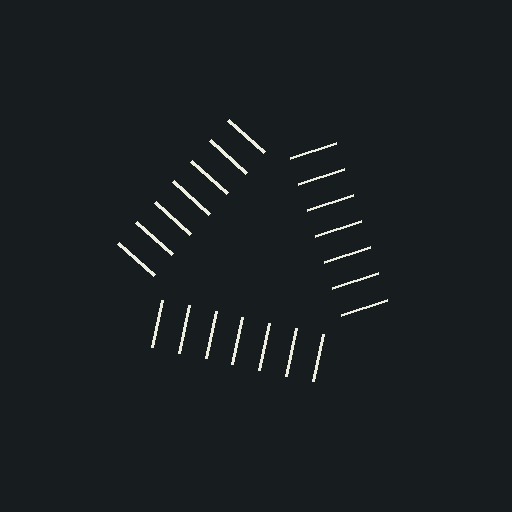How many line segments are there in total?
21 — 7 along each of the 3 edges.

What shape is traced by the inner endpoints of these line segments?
An illusory triangle — the line segments terminate on its edges but no continuous stroke is drawn.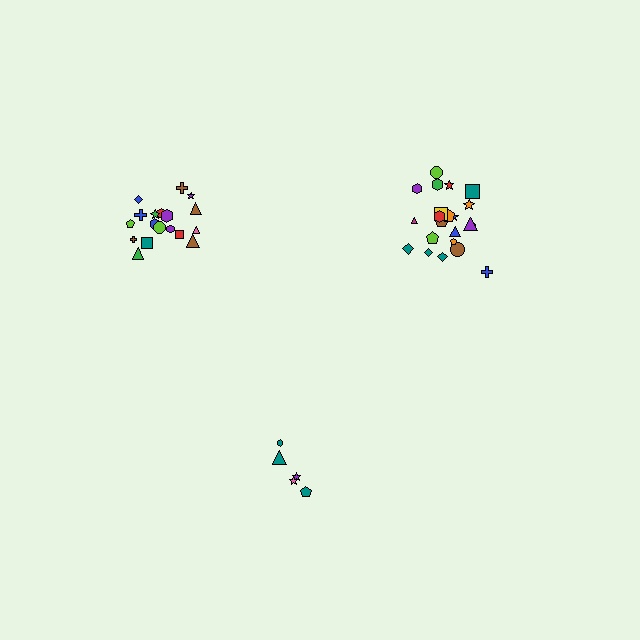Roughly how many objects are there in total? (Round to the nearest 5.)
Roughly 45 objects in total.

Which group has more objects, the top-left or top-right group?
The top-right group.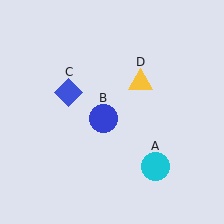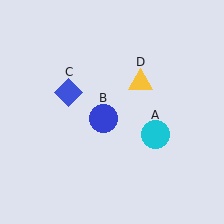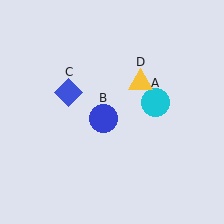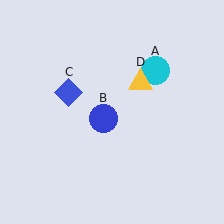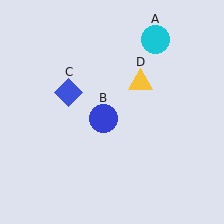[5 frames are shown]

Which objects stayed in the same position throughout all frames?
Blue circle (object B) and blue diamond (object C) and yellow triangle (object D) remained stationary.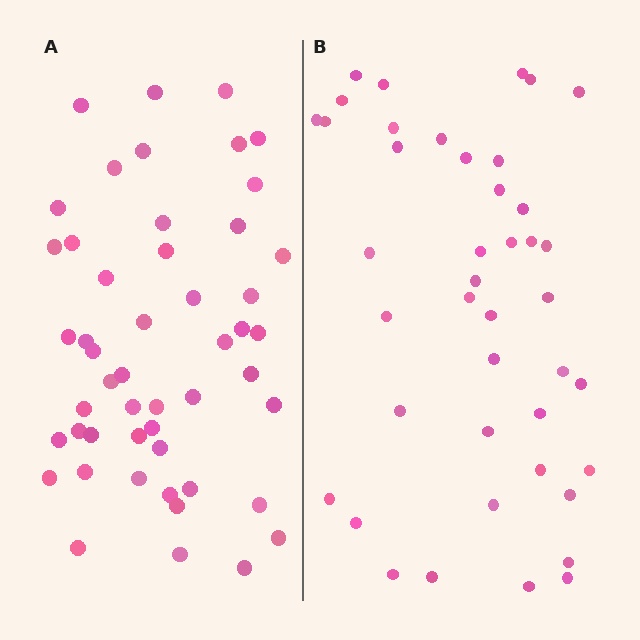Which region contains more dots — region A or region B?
Region A (the left region) has more dots.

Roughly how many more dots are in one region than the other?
Region A has roughly 8 or so more dots than region B.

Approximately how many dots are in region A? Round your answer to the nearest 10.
About 50 dots.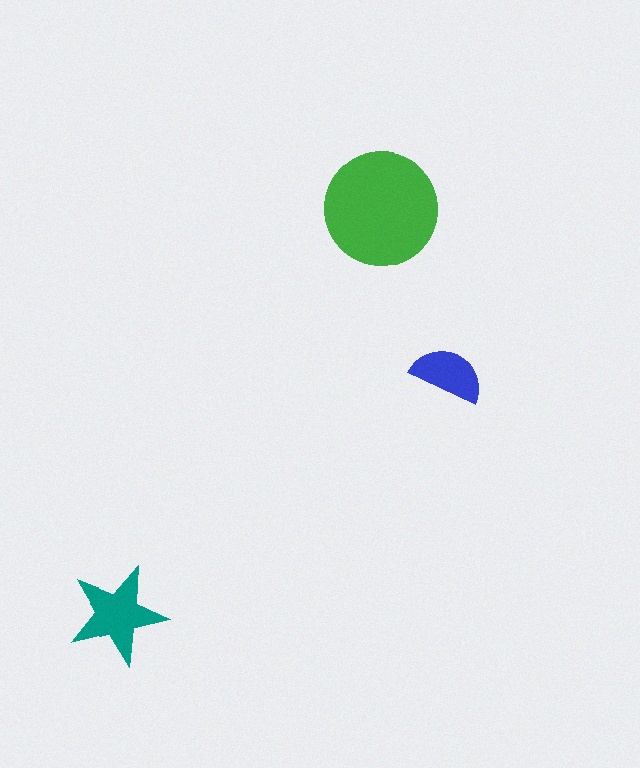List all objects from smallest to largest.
The blue semicircle, the teal star, the green circle.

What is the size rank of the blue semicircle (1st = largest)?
3rd.